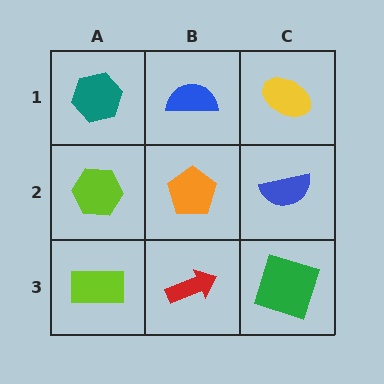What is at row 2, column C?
A blue semicircle.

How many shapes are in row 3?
3 shapes.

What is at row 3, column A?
A lime rectangle.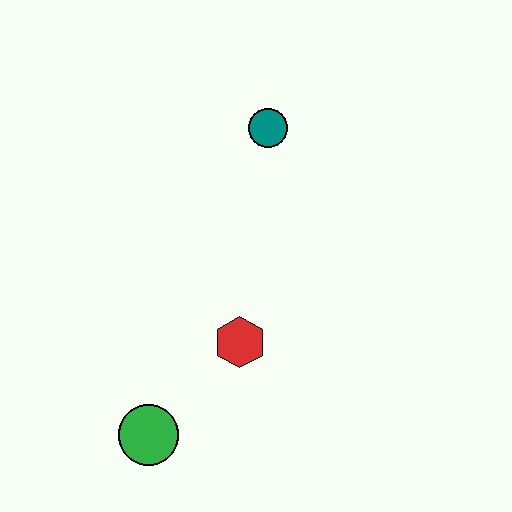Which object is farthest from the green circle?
The teal circle is farthest from the green circle.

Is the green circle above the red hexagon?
No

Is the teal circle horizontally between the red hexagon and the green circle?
No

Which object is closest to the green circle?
The red hexagon is closest to the green circle.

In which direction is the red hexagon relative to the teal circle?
The red hexagon is below the teal circle.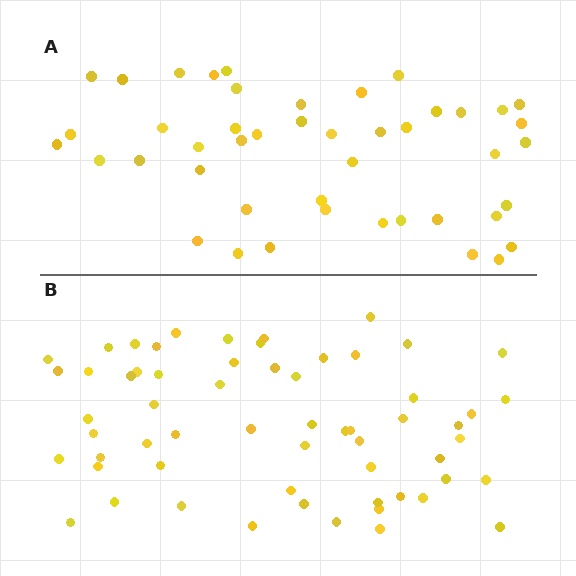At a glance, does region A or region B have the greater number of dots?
Region B (the bottom region) has more dots.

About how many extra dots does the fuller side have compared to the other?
Region B has approximately 15 more dots than region A.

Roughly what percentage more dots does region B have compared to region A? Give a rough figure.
About 35% more.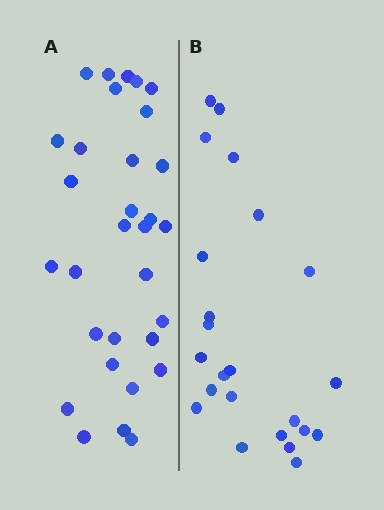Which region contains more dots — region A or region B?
Region A (the left region) has more dots.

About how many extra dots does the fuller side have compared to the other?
Region A has roughly 8 or so more dots than region B.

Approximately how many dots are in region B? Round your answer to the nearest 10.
About 20 dots. (The exact count is 23, which rounds to 20.)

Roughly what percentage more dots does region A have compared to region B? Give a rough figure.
About 35% more.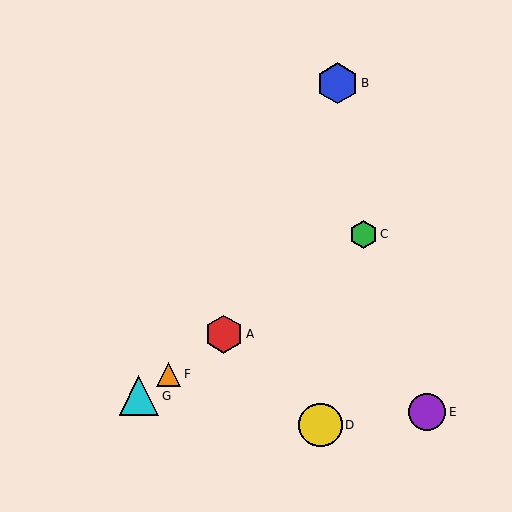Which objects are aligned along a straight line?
Objects A, C, F, G are aligned along a straight line.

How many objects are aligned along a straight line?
4 objects (A, C, F, G) are aligned along a straight line.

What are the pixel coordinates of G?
Object G is at (139, 396).